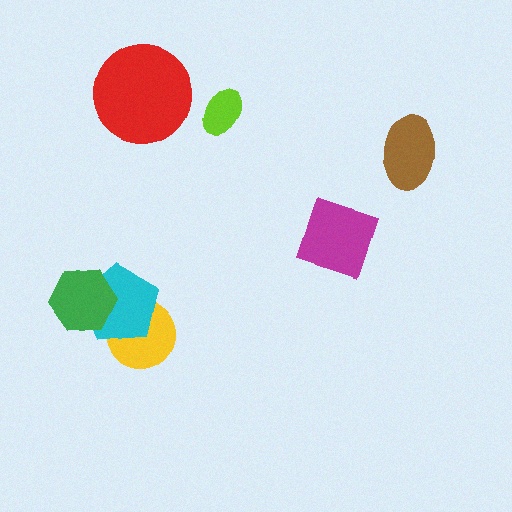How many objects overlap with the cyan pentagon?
2 objects overlap with the cyan pentagon.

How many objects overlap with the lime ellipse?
0 objects overlap with the lime ellipse.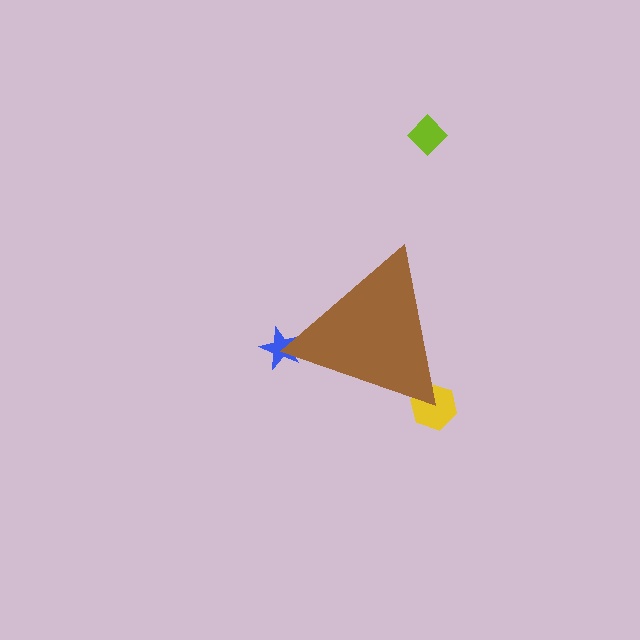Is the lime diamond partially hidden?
No, the lime diamond is fully visible.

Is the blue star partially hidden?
Yes, the blue star is partially hidden behind the brown triangle.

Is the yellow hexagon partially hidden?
Yes, the yellow hexagon is partially hidden behind the brown triangle.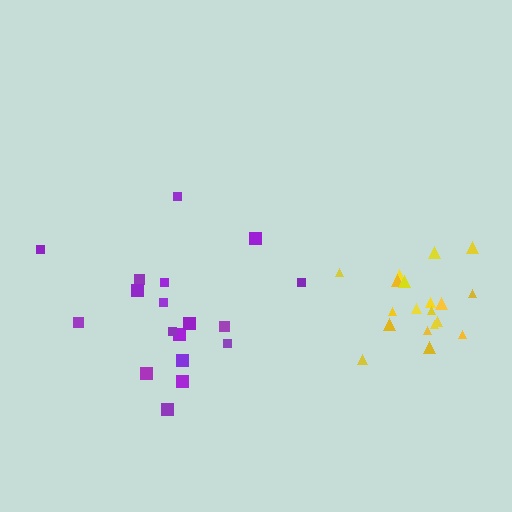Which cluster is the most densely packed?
Yellow.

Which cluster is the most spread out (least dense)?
Purple.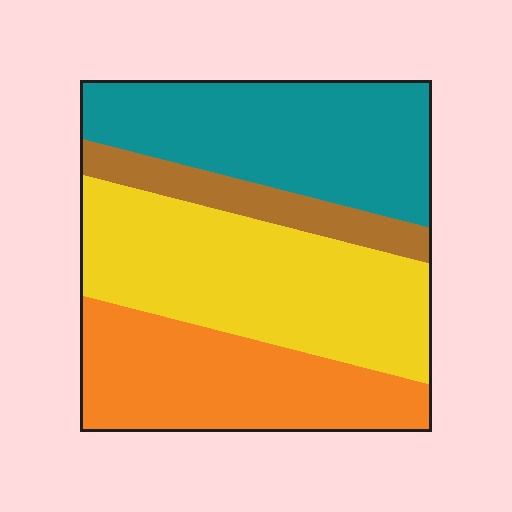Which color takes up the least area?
Brown, at roughly 10%.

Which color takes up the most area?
Yellow, at roughly 35%.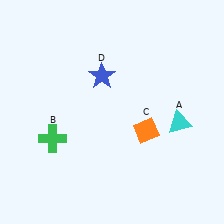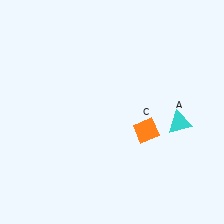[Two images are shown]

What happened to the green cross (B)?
The green cross (B) was removed in Image 2. It was in the bottom-left area of Image 1.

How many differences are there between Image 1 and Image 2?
There are 2 differences between the two images.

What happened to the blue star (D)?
The blue star (D) was removed in Image 2. It was in the top-left area of Image 1.